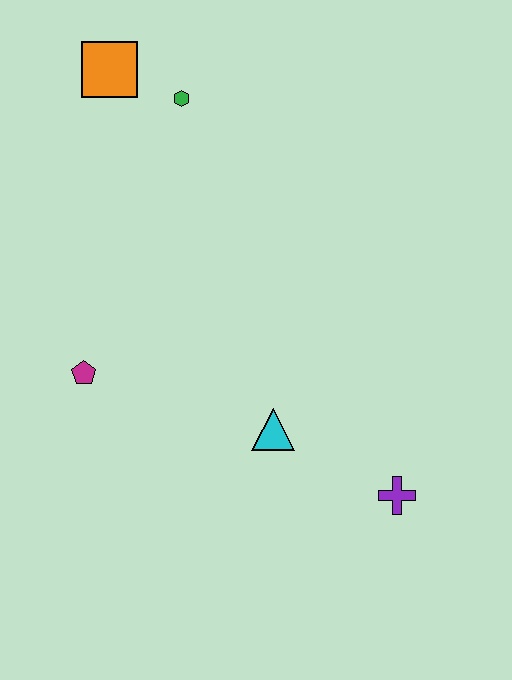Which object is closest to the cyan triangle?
The purple cross is closest to the cyan triangle.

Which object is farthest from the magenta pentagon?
The purple cross is farthest from the magenta pentagon.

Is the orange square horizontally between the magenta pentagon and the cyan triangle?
Yes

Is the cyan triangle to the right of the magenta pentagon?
Yes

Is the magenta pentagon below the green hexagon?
Yes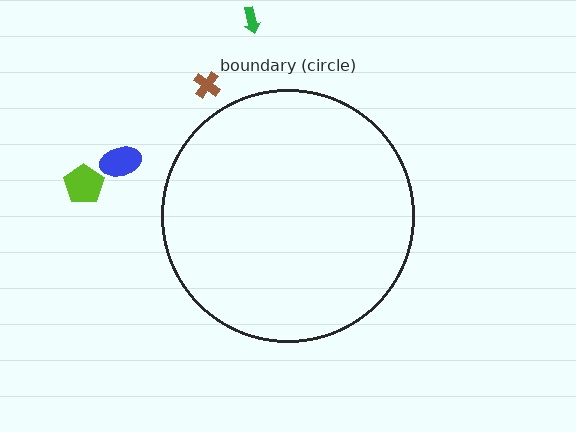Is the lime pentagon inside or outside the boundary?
Outside.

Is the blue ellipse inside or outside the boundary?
Outside.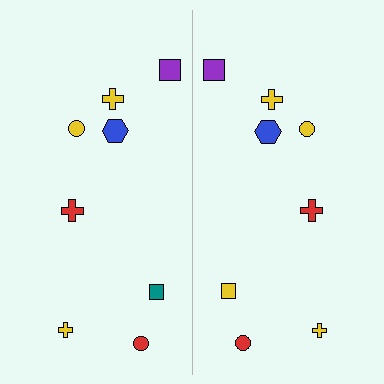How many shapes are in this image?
There are 16 shapes in this image.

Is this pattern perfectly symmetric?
No, the pattern is not perfectly symmetric. The yellow square on the right side breaks the symmetry — its mirror counterpart is teal.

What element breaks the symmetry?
The yellow square on the right side breaks the symmetry — its mirror counterpart is teal.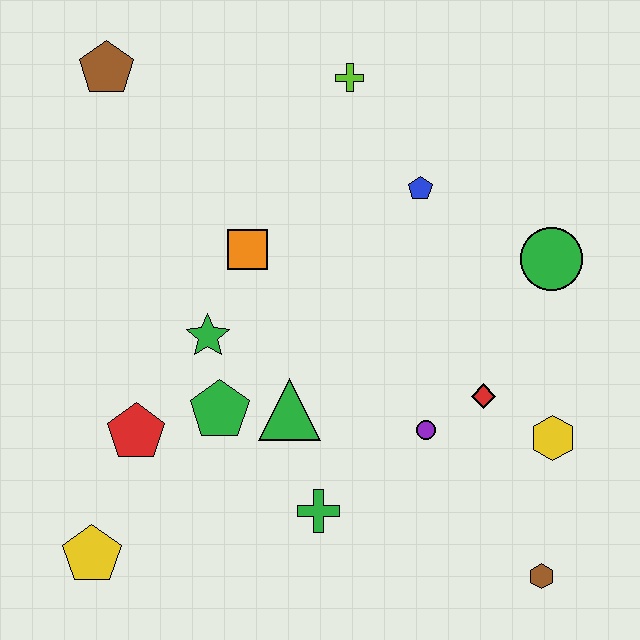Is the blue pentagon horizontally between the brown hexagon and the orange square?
Yes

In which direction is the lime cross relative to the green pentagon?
The lime cross is above the green pentagon.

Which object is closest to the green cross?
The green triangle is closest to the green cross.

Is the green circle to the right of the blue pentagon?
Yes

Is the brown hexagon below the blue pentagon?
Yes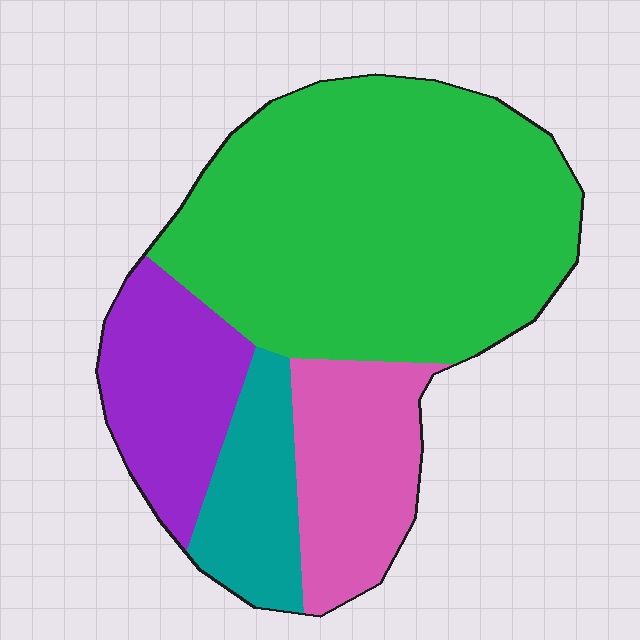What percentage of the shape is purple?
Purple covers 16% of the shape.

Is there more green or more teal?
Green.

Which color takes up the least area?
Teal, at roughly 10%.